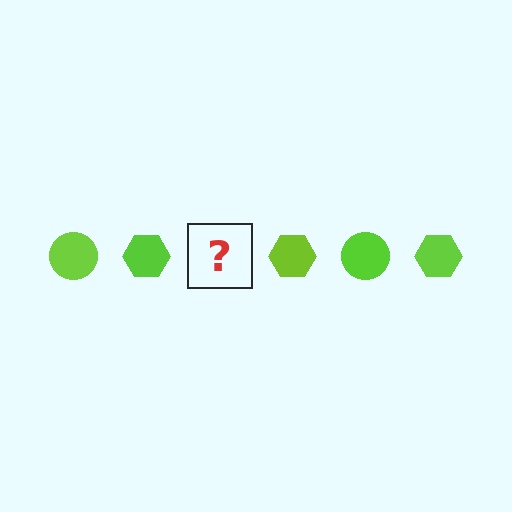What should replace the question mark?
The question mark should be replaced with a lime circle.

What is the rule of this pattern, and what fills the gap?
The rule is that the pattern cycles through circle, hexagon shapes in lime. The gap should be filled with a lime circle.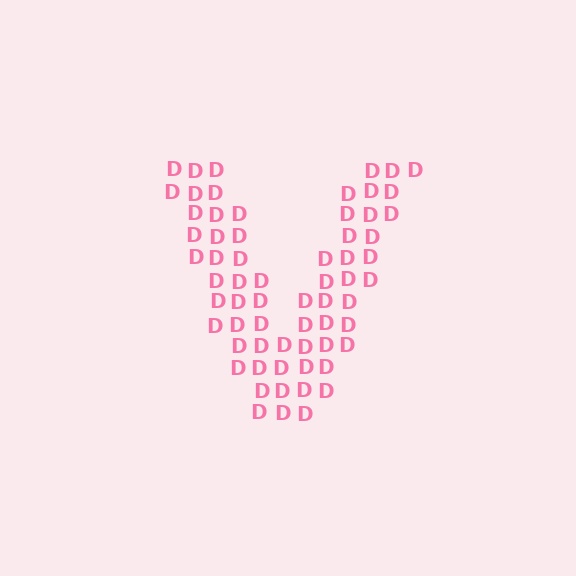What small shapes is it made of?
It is made of small letter D's.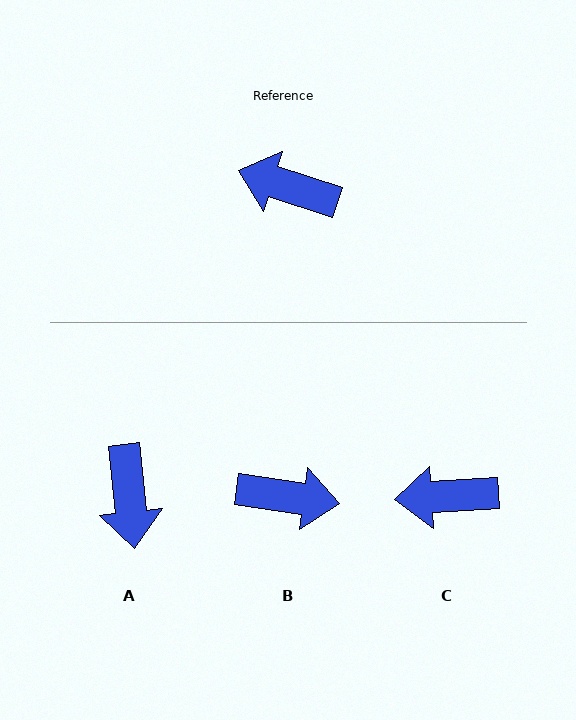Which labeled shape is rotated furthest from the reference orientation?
B, about 170 degrees away.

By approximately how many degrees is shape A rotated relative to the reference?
Approximately 114 degrees counter-clockwise.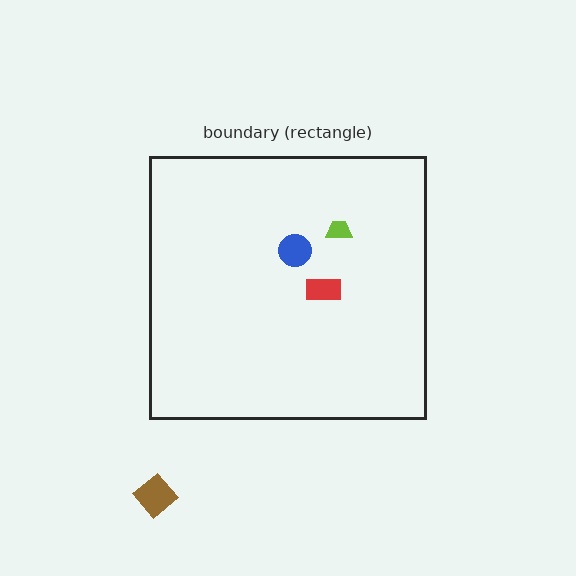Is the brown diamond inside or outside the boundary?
Outside.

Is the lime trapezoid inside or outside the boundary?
Inside.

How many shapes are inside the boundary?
3 inside, 1 outside.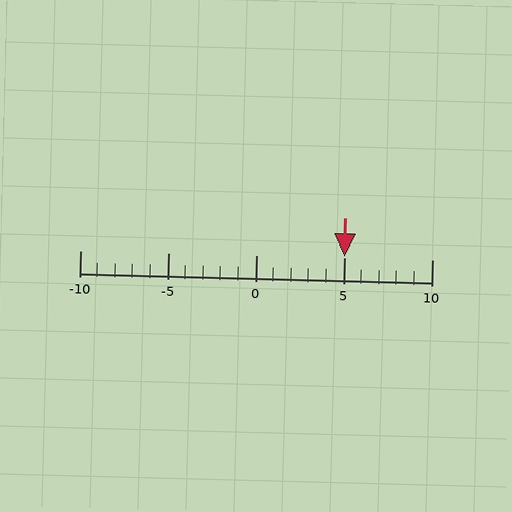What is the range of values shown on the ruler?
The ruler shows values from -10 to 10.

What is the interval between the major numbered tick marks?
The major tick marks are spaced 5 units apart.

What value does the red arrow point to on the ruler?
The red arrow points to approximately 5.